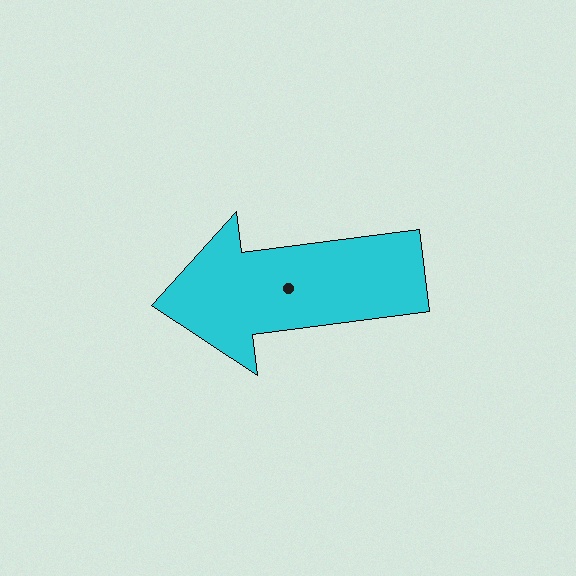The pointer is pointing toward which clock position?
Roughly 9 o'clock.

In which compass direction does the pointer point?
West.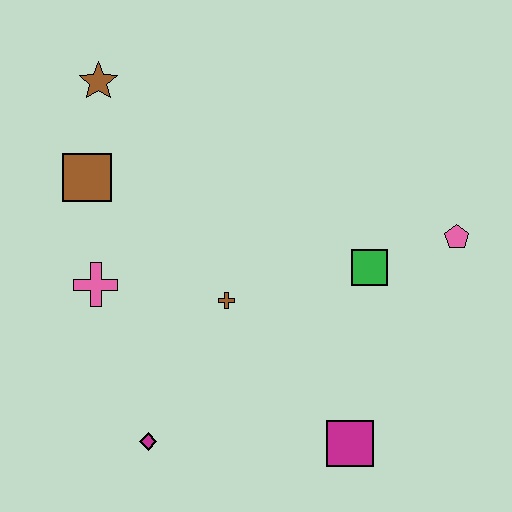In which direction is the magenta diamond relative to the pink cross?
The magenta diamond is below the pink cross.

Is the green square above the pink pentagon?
No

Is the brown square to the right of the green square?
No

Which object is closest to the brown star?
The brown square is closest to the brown star.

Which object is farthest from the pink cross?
The pink pentagon is farthest from the pink cross.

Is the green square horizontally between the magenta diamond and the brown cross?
No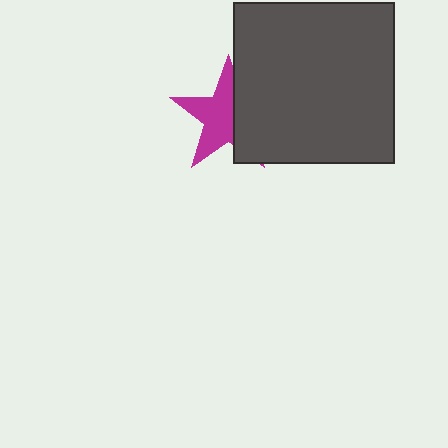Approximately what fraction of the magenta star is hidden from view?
Roughly 40% of the magenta star is hidden behind the dark gray square.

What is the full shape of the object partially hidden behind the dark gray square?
The partially hidden object is a magenta star.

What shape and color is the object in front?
The object in front is a dark gray square.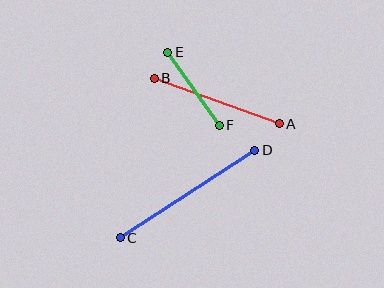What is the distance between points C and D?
The distance is approximately 161 pixels.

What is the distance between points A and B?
The distance is approximately 133 pixels.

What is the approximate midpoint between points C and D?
The midpoint is at approximately (188, 194) pixels.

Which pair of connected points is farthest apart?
Points C and D are farthest apart.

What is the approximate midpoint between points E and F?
The midpoint is at approximately (194, 89) pixels.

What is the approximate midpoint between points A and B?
The midpoint is at approximately (217, 101) pixels.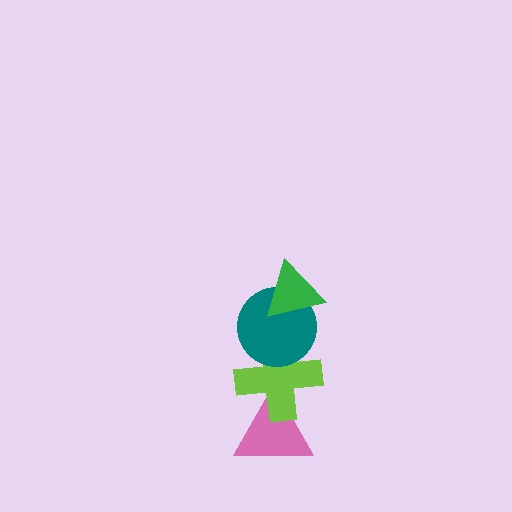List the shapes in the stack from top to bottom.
From top to bottom: the green triangle, the teal circle, the lime cross, the pink triangle.